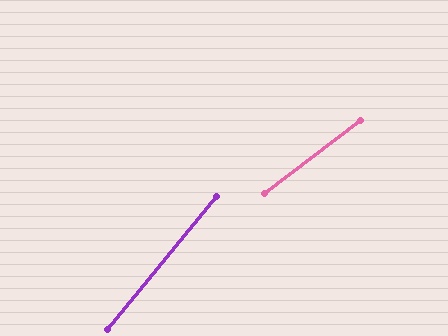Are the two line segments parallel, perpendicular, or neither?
Neither parallel nor perpendicular — they differ by about 13°.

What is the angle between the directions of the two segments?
Approximately 13 degrees.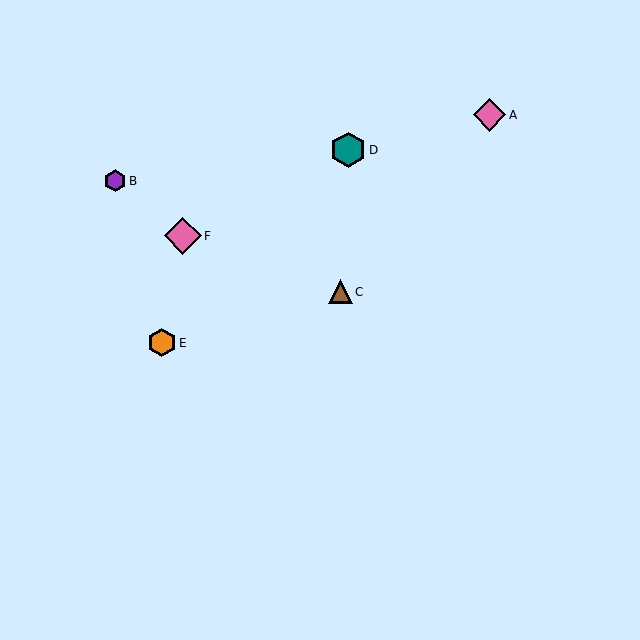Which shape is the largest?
The pink diamond (labeled F) is the largest.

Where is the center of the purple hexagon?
The center of the purple hexagon is at (115, 181).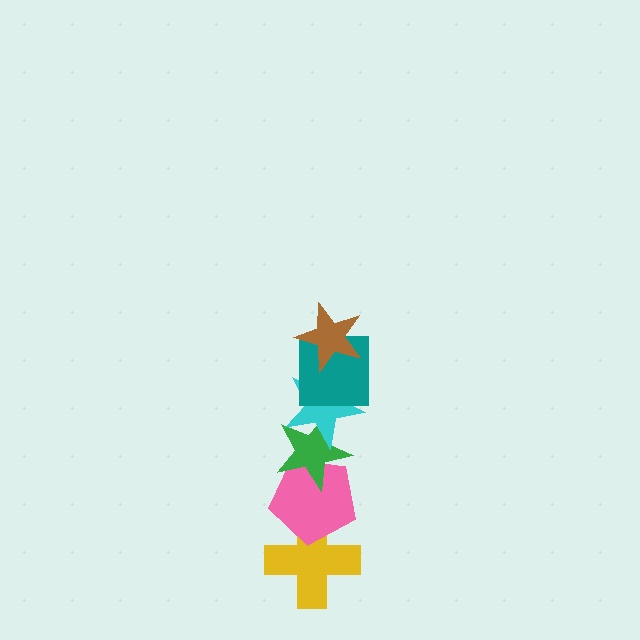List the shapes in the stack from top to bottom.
From top to bottom: the brown star, the teal square, the cyan star, the green star, the pink pentagon, the yellow cross.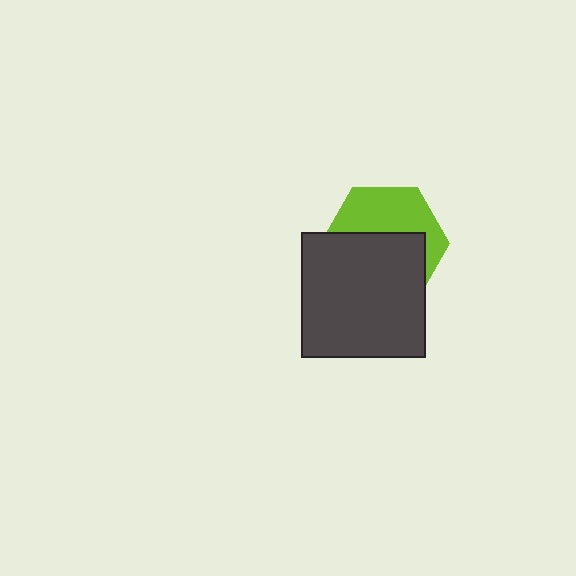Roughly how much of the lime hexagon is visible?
A small part of it is visible (roughly 44%).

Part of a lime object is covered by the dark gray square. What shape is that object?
It is a hexagon.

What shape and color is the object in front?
The object in front is a dark gray square.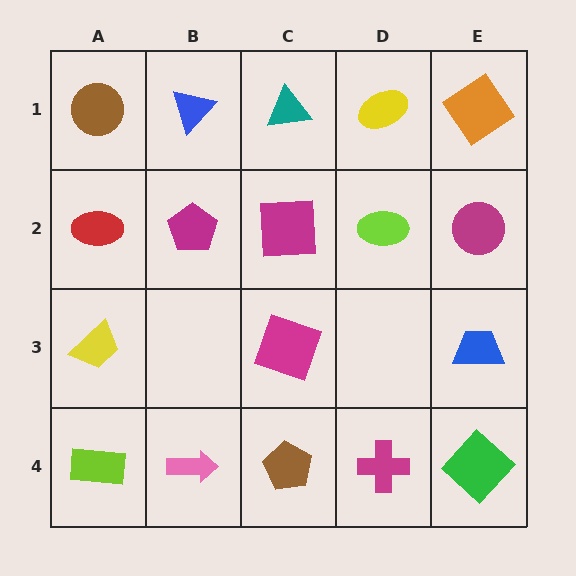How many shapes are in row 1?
5 shapes.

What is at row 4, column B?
A pink arrow.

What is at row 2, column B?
A magenta pentagon.